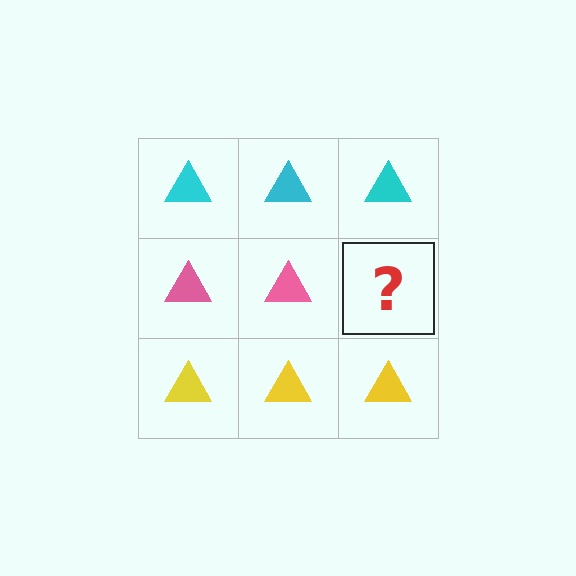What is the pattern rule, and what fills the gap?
The rule is that each row has a consistent color. The gap should be filled with a pink triangle.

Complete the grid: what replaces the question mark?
The question mark should be replaced with a pink triangle.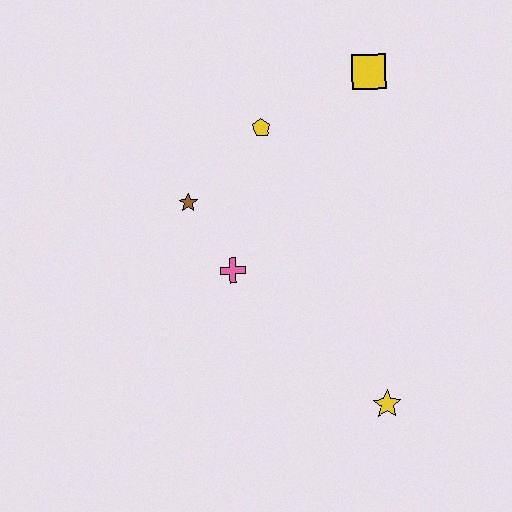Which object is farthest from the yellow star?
The yellow square is farthest from the yellow star.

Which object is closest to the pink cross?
The brown star is closest to the pink cross.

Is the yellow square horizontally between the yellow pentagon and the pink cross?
No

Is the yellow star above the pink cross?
No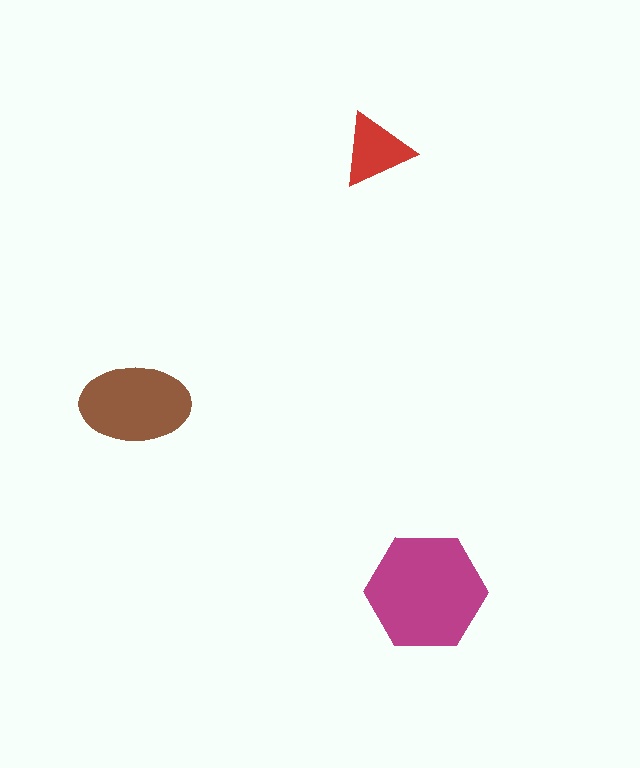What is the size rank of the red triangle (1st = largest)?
3rd.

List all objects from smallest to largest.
The red triangle, the brown ellipse, the magenta hexagon.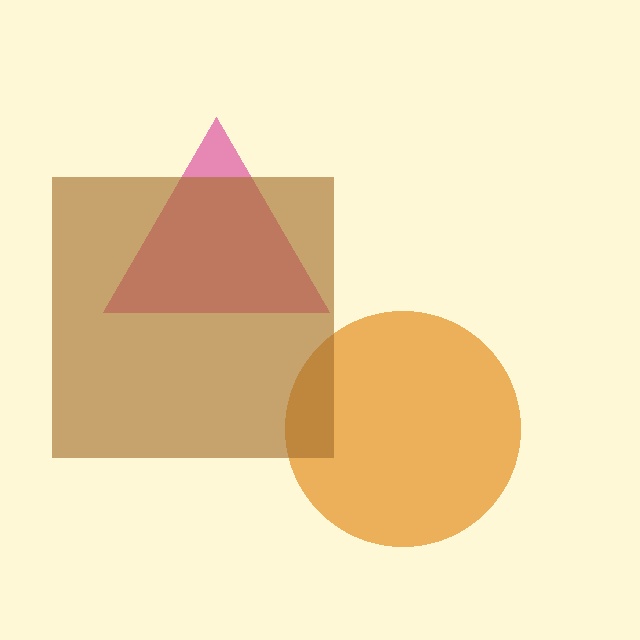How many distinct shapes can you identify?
There are 3 distinct shapes: a magenta triangle, an orange circle, a brown square.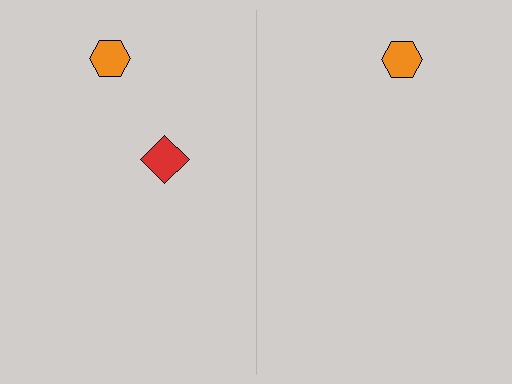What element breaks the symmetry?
A red diamond is missing from the right side.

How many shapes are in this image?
There are 3 shapes in this image.